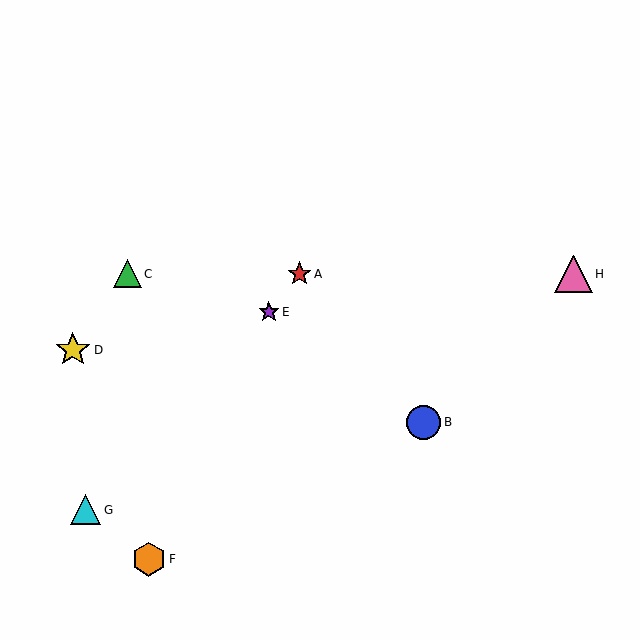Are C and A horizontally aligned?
Yes, both are at y≈274.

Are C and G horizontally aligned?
No, C is at y≈274 and G is at y≈510.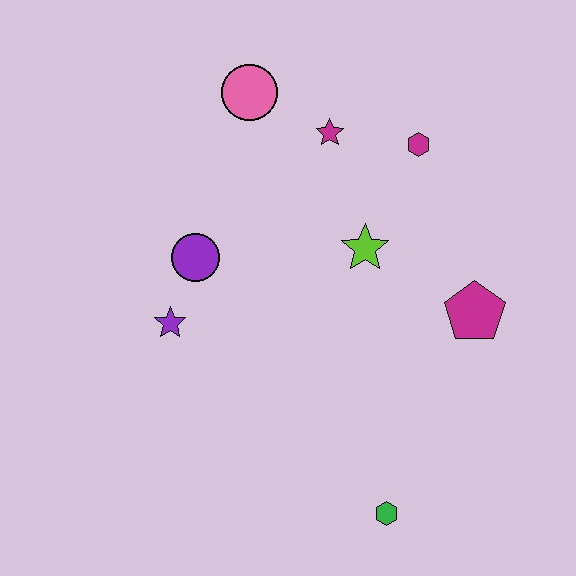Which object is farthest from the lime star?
The green hexagon is farthest from the lime star.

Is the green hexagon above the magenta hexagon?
No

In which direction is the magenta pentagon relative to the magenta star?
The magenta pentagon is below the magenta star.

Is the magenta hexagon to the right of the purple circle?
Yes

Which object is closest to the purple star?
The purple circle is closest to the purple star.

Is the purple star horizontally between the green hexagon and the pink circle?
No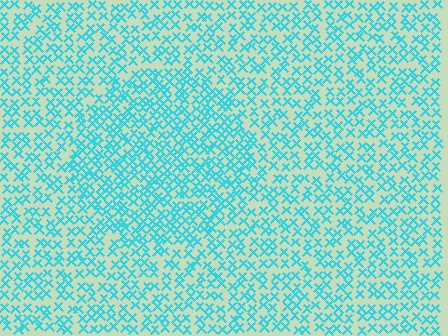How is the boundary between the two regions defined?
The boundary is defined by a change in element density (approximately 1.5x ratio). All elements are the same color, size, and shape.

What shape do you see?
I see a circle.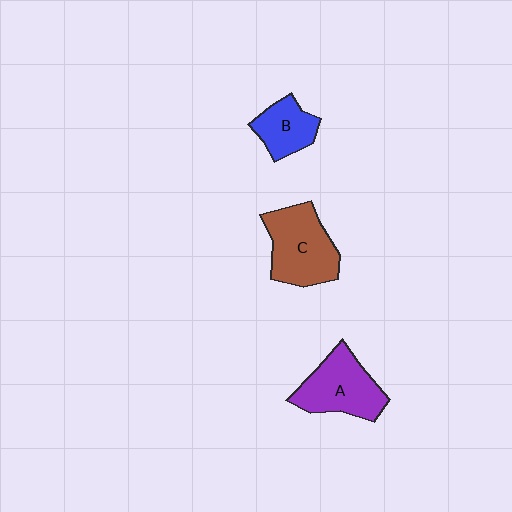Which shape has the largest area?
Shape C (brown).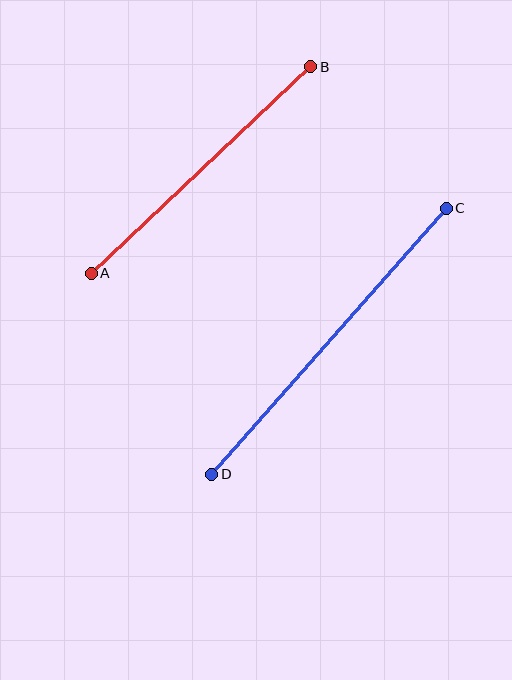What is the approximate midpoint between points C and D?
The midpoint is at approximately (329, 341) pixels.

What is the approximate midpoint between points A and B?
The midpoint is at approximately (201, 170) pixels.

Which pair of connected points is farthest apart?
Points C and D are farthest apart.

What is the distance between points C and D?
The distance is approximately 355 pixels.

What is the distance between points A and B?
The distance is approximately 302 pixels.